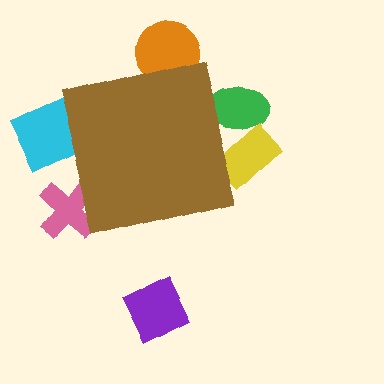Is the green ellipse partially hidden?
Yes, the green ellipse is partially hidden behind the brown square.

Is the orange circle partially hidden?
Yes, the orange circle is partially hidden behind the brown square.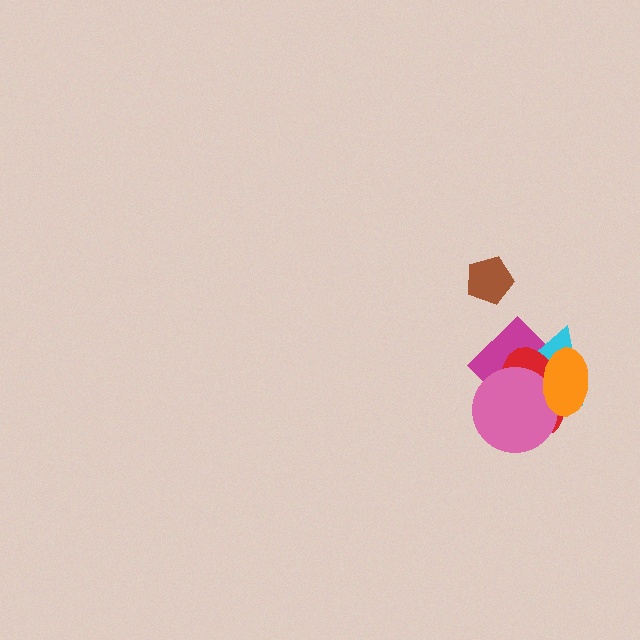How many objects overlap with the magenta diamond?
4 objects overlap with the magenta diamond.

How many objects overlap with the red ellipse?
4 objects overlap with the red ellipse.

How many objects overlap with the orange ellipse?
4 objects overlap with the orange ellipse.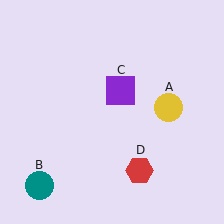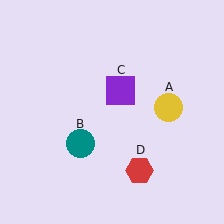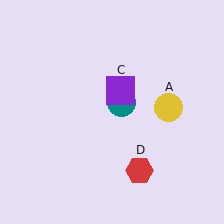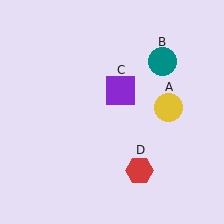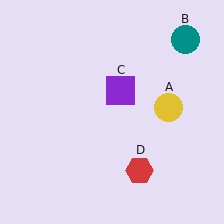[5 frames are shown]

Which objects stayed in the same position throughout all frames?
Yellow circle (object A) and purple square (object C) and red hexagon (object D) remained stationary.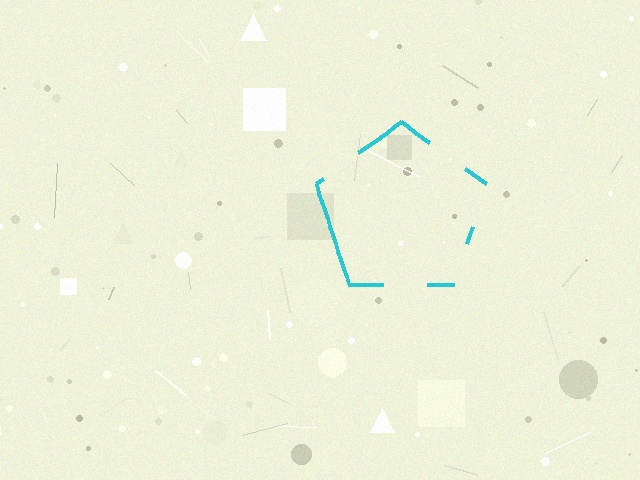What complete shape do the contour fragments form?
The contour fragments form a pentagon.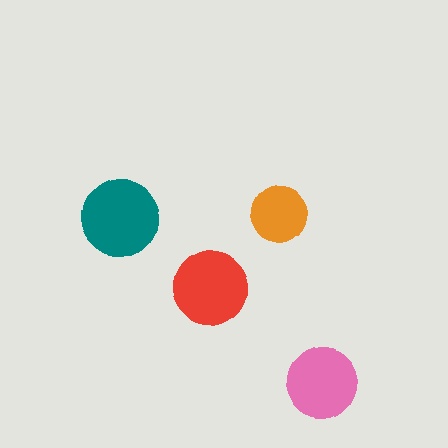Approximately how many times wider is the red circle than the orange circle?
About 1.5 times wider.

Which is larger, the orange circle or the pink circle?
The pink one.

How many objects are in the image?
There are 4 objects in the image.